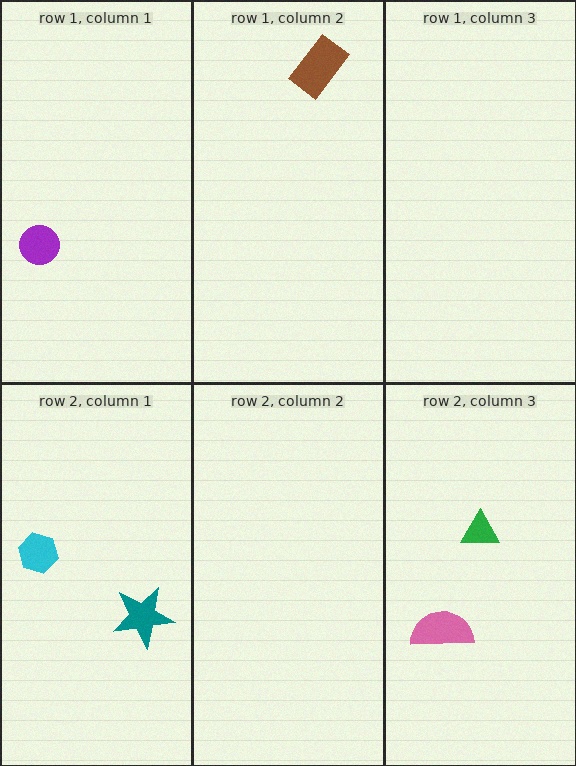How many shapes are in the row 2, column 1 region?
2.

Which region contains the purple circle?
The row 1, column 1 region.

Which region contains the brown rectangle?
The row 1, column 2 region.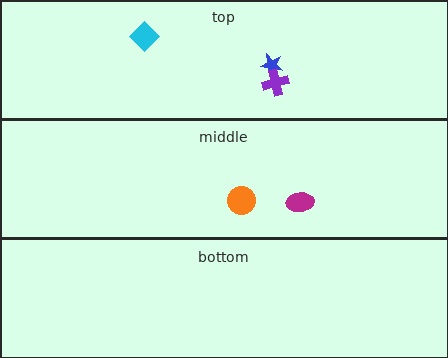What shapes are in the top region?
The blue star, the cyan diamond, the purple cross.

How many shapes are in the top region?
3.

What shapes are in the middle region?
The magenta ellipse, the orange circle.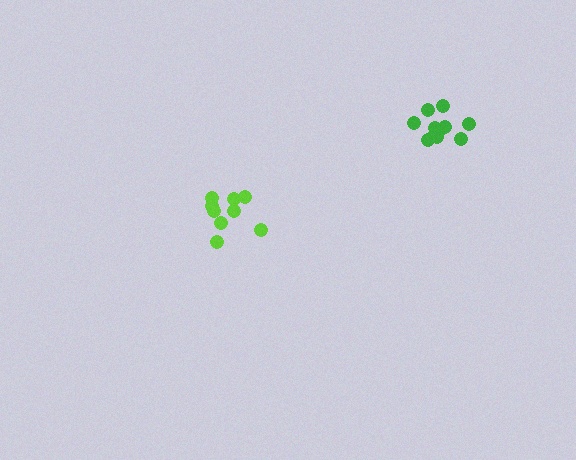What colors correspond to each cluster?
The clusters are colored: lime, green.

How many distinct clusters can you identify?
There are 2 distinct clusters.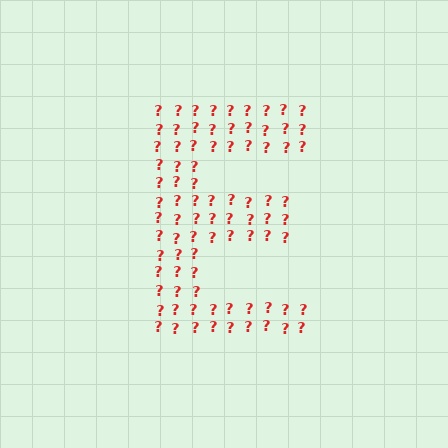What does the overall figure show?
The overall figure shows the letter E.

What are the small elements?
The small elements are question marks.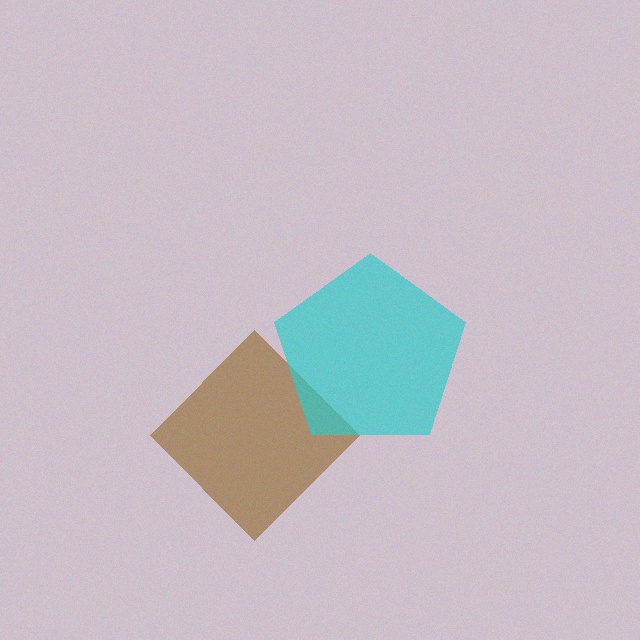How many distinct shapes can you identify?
There are 2 distinct shapes: a brown diamond, a cyan pentagon.